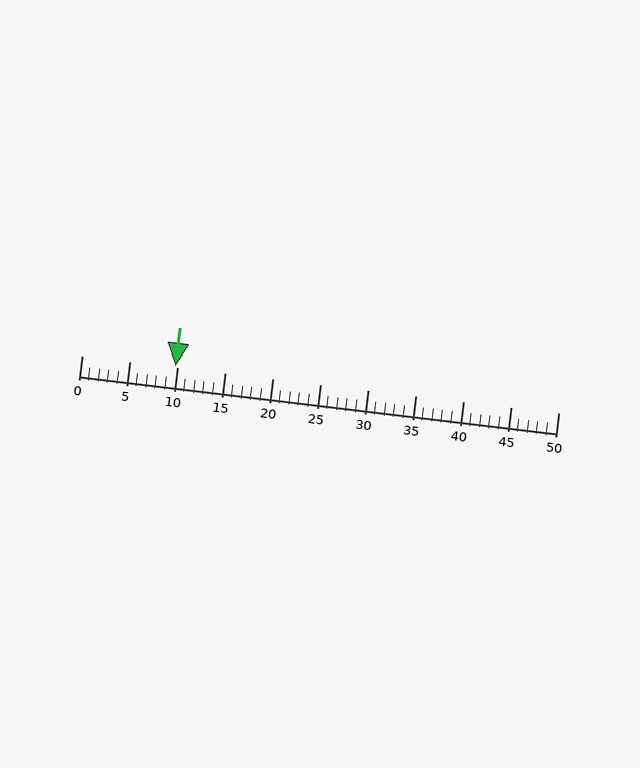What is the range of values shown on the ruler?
The ruler shows values from 0 to 50.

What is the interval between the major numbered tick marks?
The major tick marks are spaced 5 units apart.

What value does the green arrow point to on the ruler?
The green arrow points to approximately 10.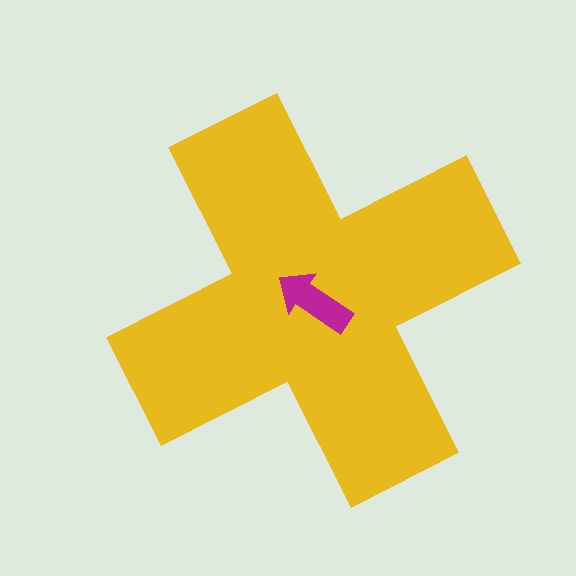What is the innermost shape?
The magenta arrow.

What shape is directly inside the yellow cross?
The magenta arrow.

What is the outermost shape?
The yellow cross.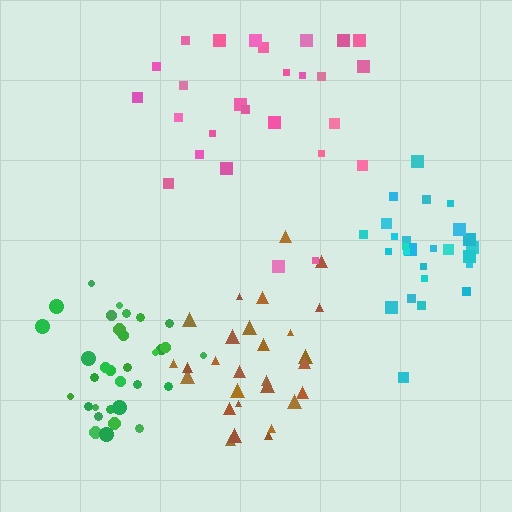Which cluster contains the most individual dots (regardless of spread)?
Green (32).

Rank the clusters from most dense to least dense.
cyan, green, brown, pink.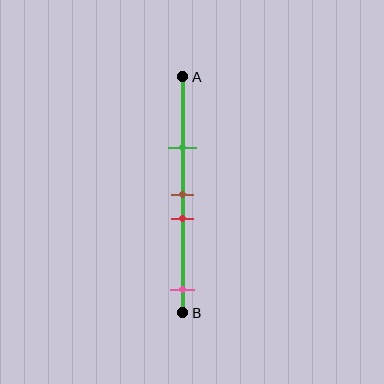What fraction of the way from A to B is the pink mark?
The pink mark is approximately 90% (0.9) of the way from A to B.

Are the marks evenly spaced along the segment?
No, the marks are not evenly spaced.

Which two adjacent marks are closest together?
The brown and red marks are the closest adjacent pair.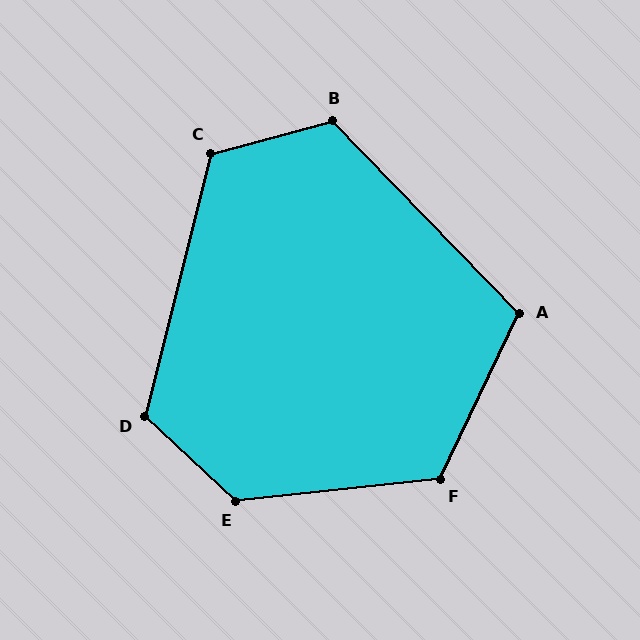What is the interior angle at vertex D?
Approximately 119 degrees (obtuse).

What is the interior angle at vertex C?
Approximately 119 degrees (obtuse).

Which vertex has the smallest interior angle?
A, at approximately 110 degrees.